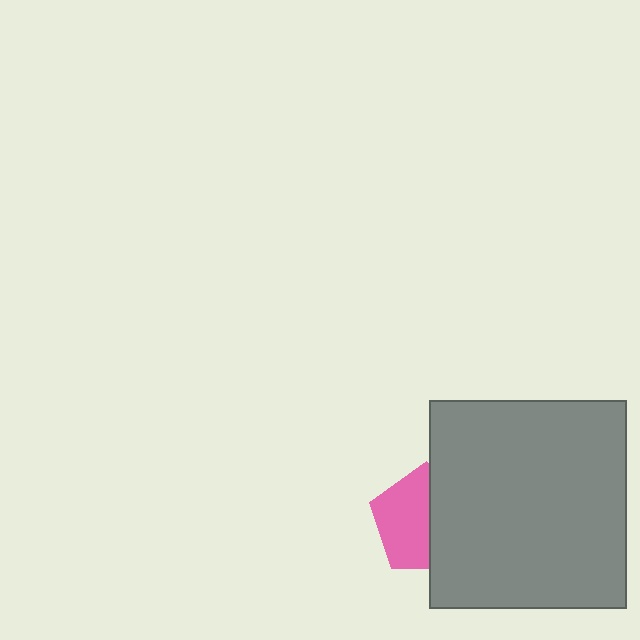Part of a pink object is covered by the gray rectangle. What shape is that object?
It is a pentagon.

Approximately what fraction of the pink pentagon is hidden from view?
Roughly 46% of the pink pentagon is hidden behind the gray rectangle.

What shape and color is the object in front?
The object in front is a gray rectangle.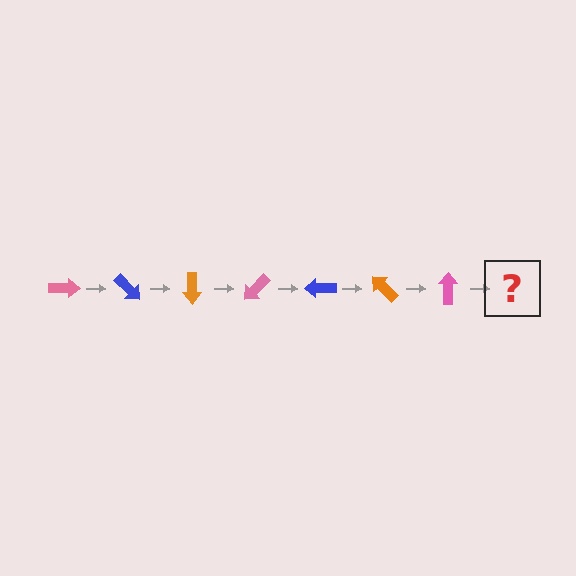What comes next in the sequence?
The next element should be a blue arrow, rotated 315 degrees from the start.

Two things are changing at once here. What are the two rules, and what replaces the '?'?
The two rules are that it rotates 45 degrees each step and the color cycles through pink, blue, and orange. The '?' should be a blue arrow, rotated 315 degrees from the start.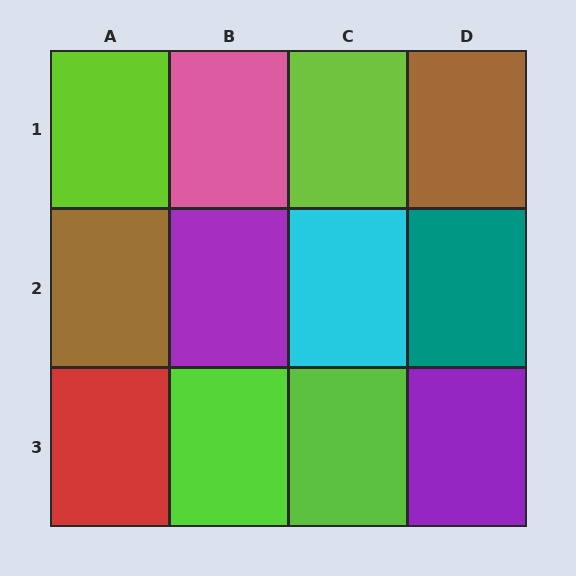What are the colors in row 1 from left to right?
Lime, pink, lime, brown.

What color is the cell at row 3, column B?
Lime.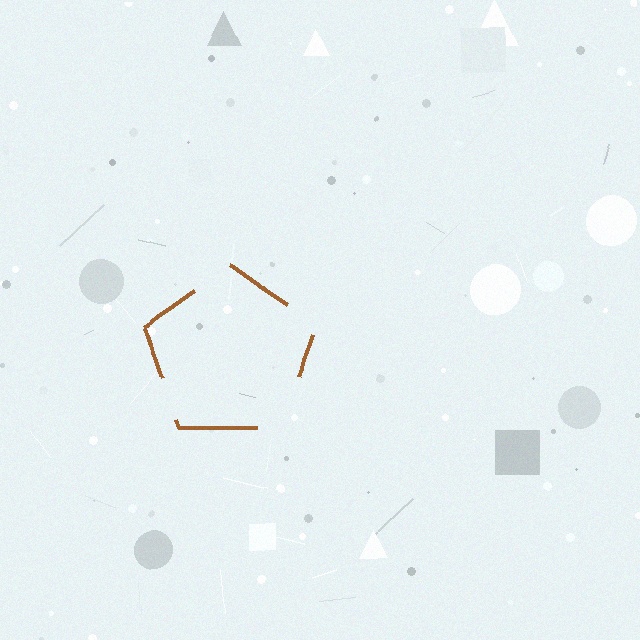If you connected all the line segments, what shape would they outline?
They would outline a pentagon.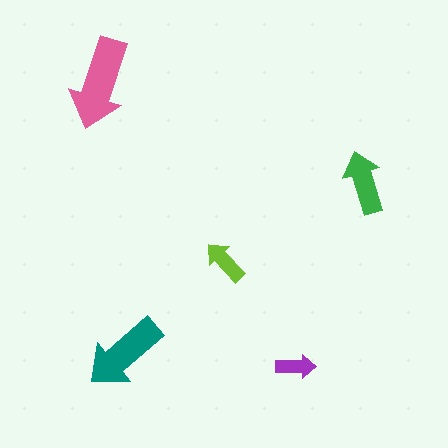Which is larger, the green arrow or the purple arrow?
The green one.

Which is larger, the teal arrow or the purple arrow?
The teal one.